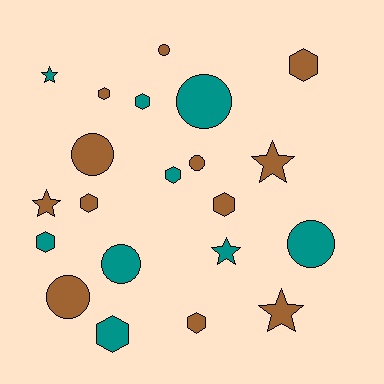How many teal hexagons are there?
There are 4 teal hexagons.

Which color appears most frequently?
Brown, with 12 objects.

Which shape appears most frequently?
Hexagon, with 9 objects.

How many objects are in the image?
There are 21 objects.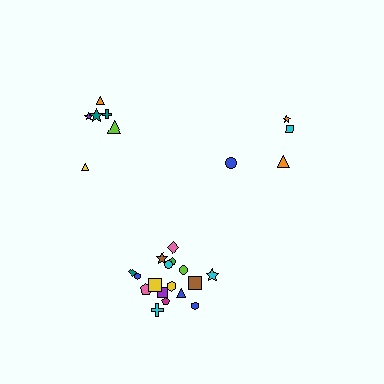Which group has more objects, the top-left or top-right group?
The top-left group.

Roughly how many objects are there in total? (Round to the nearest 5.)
Roughly 30 objects in total.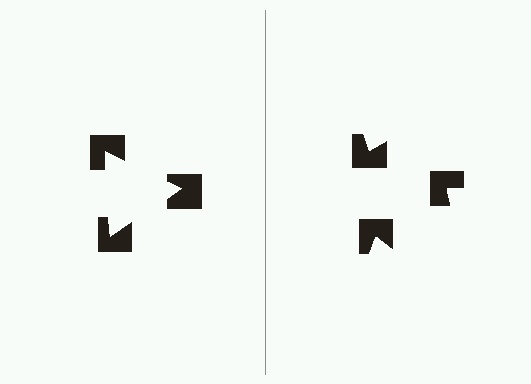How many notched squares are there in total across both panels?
6 — 3 on each side.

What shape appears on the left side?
An illusory triangle.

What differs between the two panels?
The notched squares are positioned identically on both sides; only the wedge orientations differ. On the left they align to a triangle; on the right they are misaligned.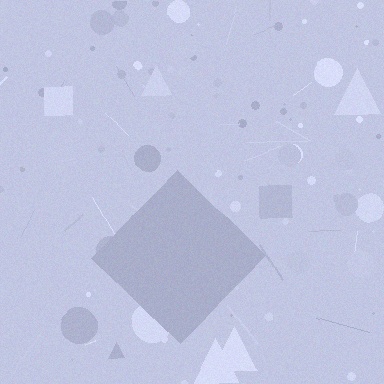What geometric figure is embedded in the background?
A diamond is embedded in the background.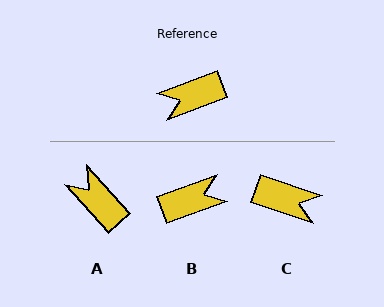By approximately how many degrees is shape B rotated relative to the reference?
Approximately 179 degrees counter-clockwise.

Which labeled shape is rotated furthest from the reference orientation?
B, about 179 degrees away.